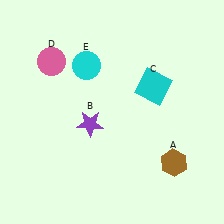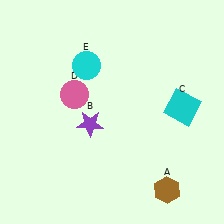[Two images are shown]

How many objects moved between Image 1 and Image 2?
3 objects moved between the two images.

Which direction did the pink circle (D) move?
The pink circle (D) moved down.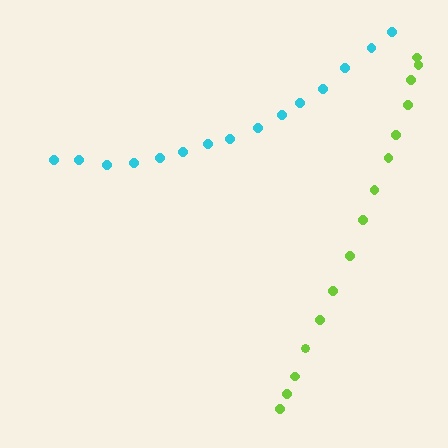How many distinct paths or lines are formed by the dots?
There are 2 distinct paths.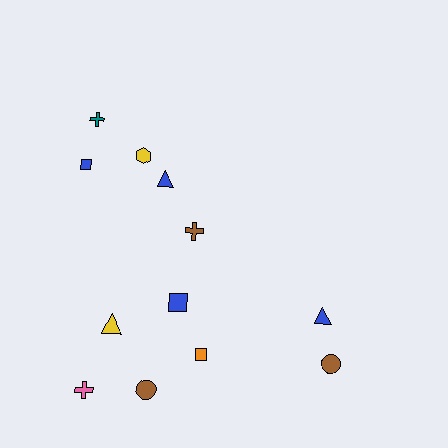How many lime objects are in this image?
There are no lime objects.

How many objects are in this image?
There are 12 objects.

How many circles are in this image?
There are 2 circles.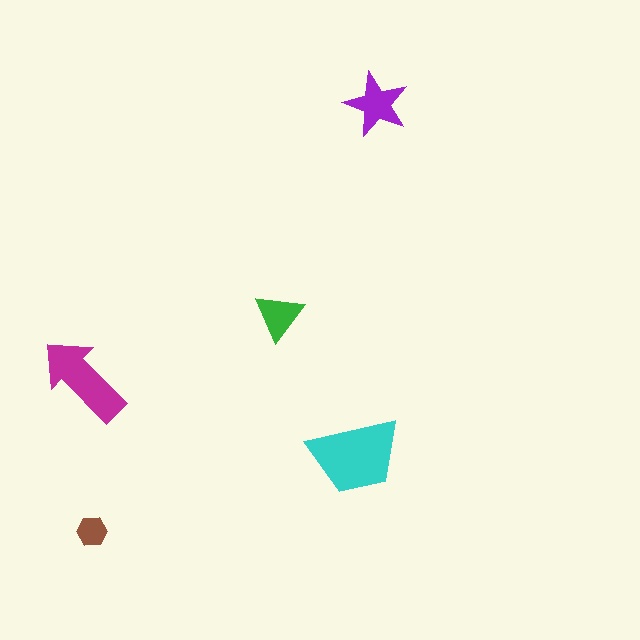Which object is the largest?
The cyan trapezoid.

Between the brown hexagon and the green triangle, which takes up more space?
The green triangle.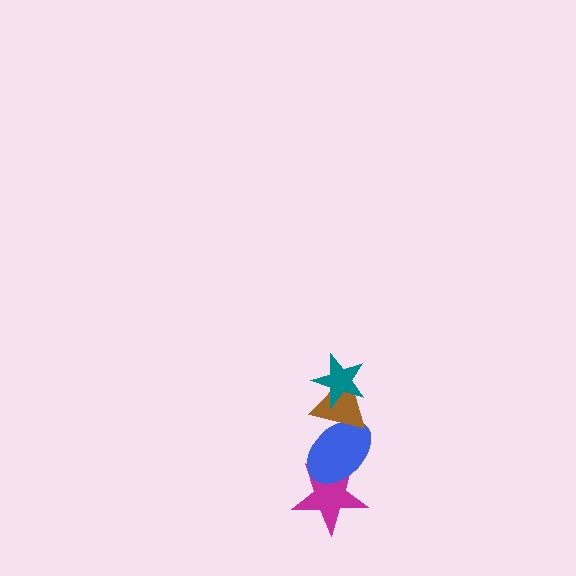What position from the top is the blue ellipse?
The blue ellipse is 3rd from the top.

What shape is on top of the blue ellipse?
The brown triangle is on top of the blue ellipse.